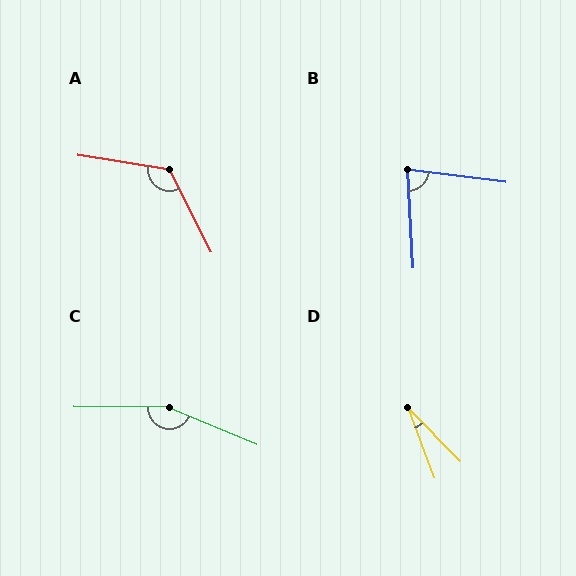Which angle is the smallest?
D, at approximately 24 degrees.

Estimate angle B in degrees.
Approximately 79 degrees.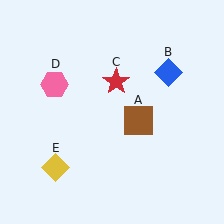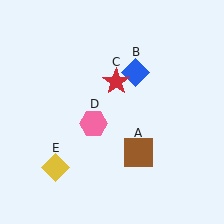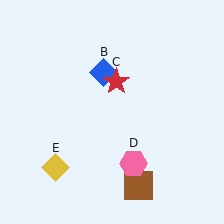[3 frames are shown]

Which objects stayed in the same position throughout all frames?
Red star (object C) and yellow diamond (object E) remained stationary.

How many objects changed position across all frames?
3 objects changed position: brown square (object A), blue diamond (object B), pink hexagon (object D).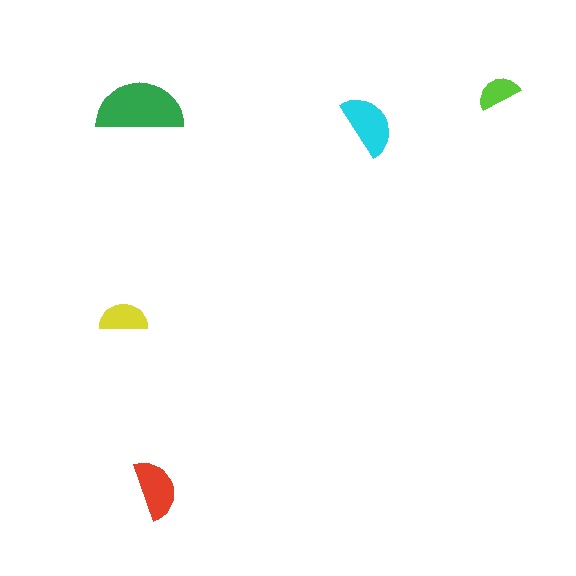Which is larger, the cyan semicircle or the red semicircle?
The cyan one.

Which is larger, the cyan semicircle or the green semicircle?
The green one.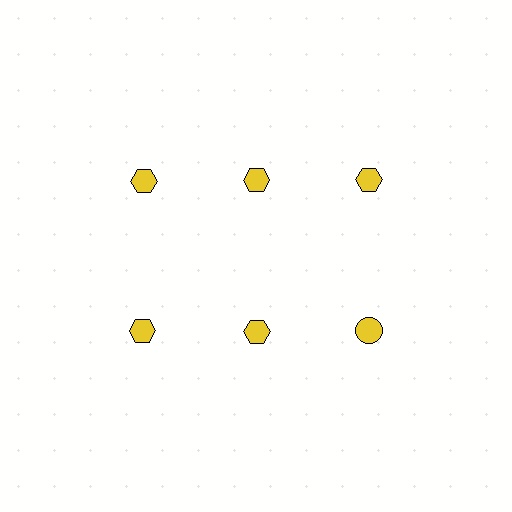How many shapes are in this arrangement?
There are 6 shapes arranged in a grid pattern.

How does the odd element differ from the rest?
It has a different shape: circle instead of hexagon.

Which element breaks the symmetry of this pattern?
The yellow circle in the second row, center column breaks the symmetry. All other shapes are yellow hexagons.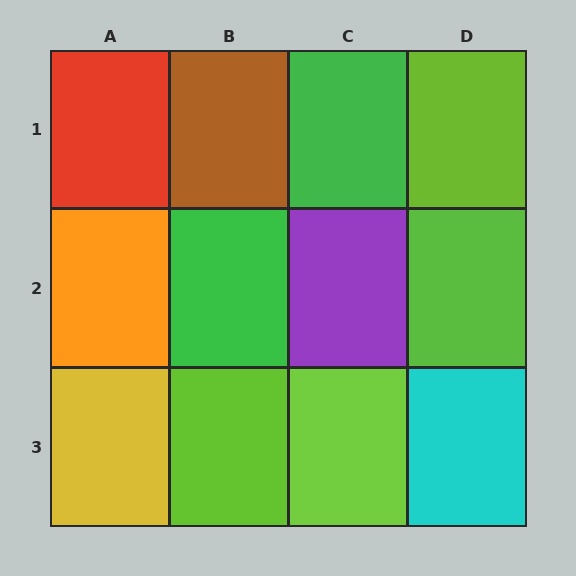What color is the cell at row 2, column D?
Lime.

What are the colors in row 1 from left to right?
Red, brown, green, lime.